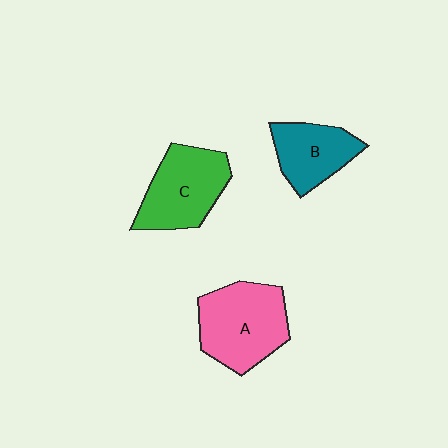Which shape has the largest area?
Shape A (pink).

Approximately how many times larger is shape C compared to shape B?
Approximately 1.3 times.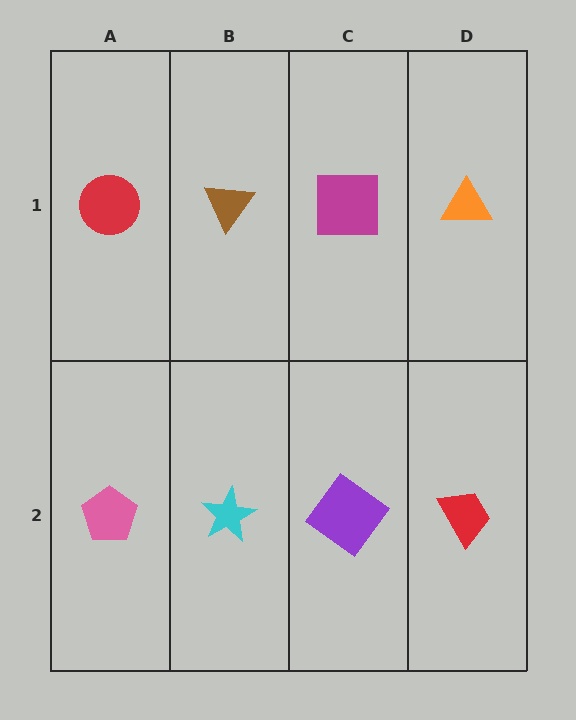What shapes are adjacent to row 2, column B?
A brown triangle (row 1, column B), a pink pentagon (row 2, column A), a purple diamond (row 2, column C).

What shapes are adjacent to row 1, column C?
A purple diamond (row 2, column C), a brown triangle (row 1, column B), an orange triangle (row 1, column D).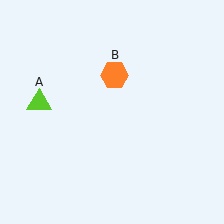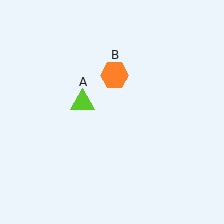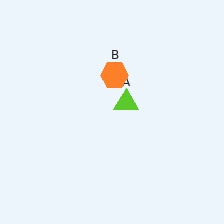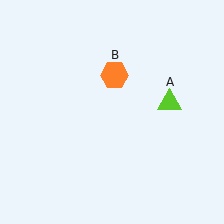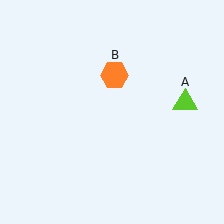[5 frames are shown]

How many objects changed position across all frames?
1 object changed position: lime triangle (object A).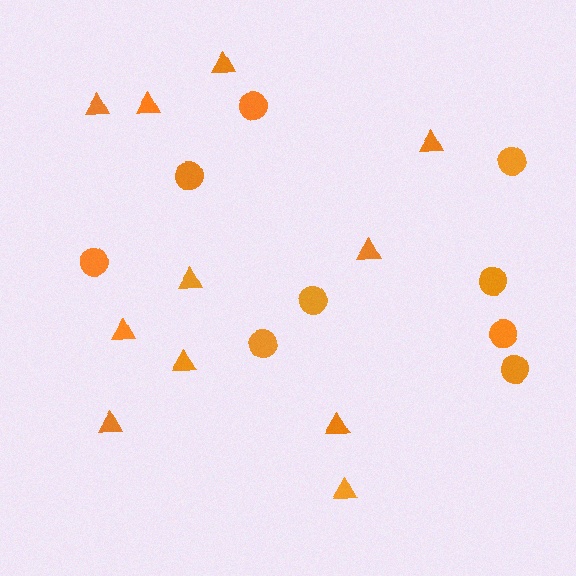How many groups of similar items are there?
There are 2 groups: one group of circles (9) and one group of triangles (11).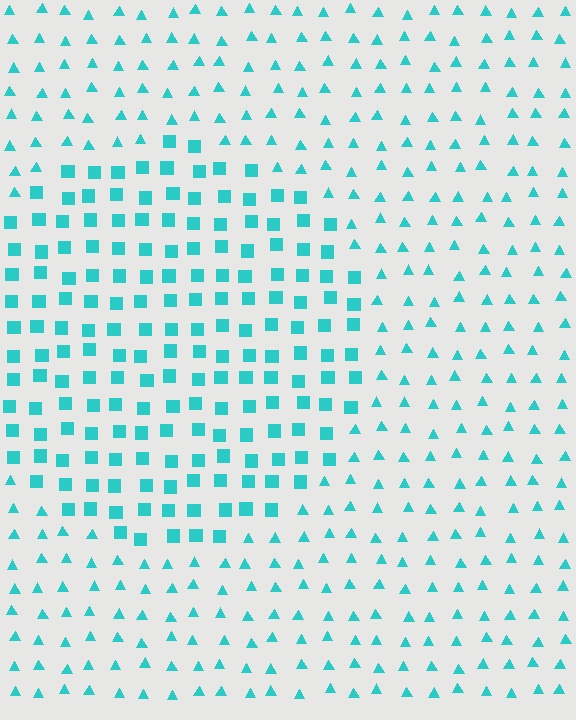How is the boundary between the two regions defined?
The boundary is defined by a change in element shape: squares inside vs. triangles outside. All elements share the same color and spacing.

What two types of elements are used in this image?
The image uses squares inside the circle region and triangles outside it.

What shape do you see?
I see a circle.